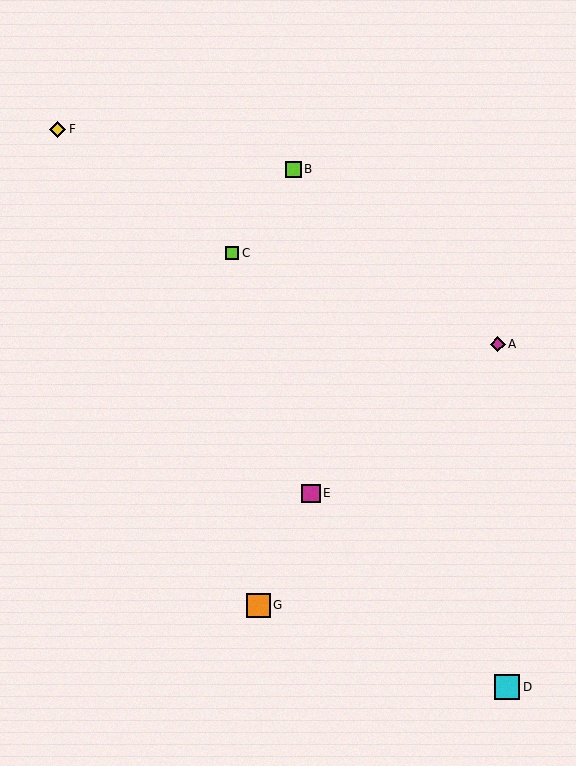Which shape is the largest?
The cyan square (labeled D) is the largest.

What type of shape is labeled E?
Shape E is a magenta square.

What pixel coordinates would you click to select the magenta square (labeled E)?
Click at (311, 493) to select the magenta square E.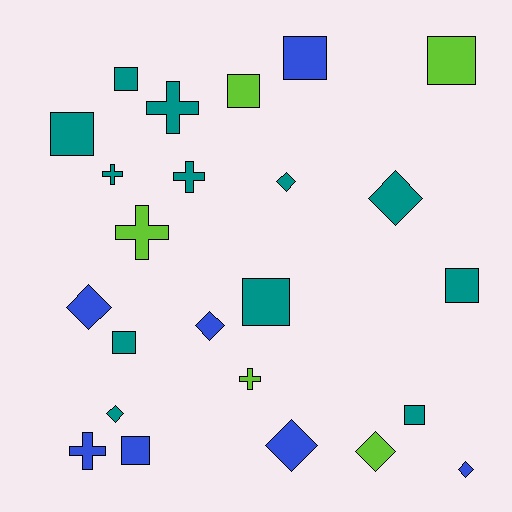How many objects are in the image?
There are 24 objects.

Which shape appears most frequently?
Square, with 10 objects.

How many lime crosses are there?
There are 2 lime crosses.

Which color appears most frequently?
Teal, with 12 objects.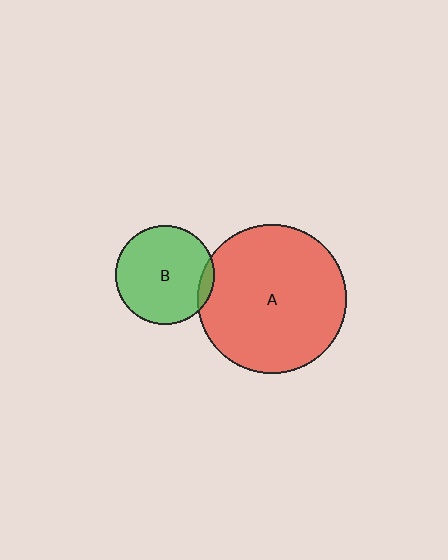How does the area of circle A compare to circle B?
Approximately 2.3 times.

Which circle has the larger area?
Circle A (red).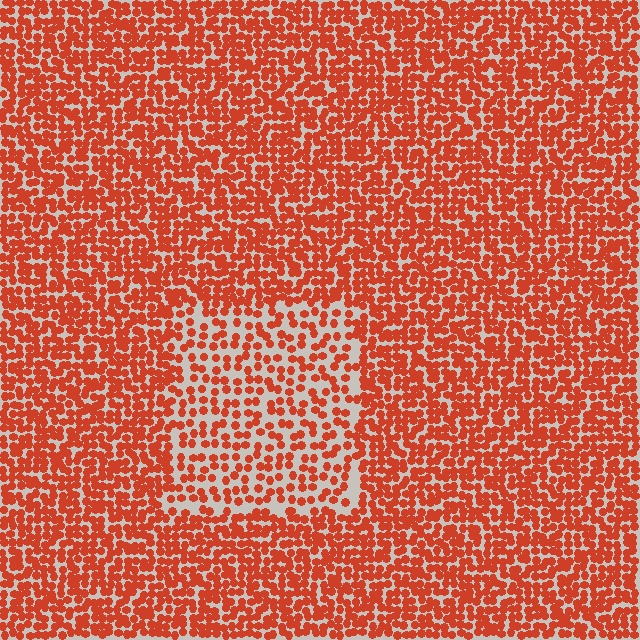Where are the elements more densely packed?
The elements are more densely packed outside the rectangle boundary.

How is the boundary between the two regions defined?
The boundary is defined by a change in element density (approximately 1.8x ratio). All elements are the same color, size, and shape.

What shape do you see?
I see a rectangle.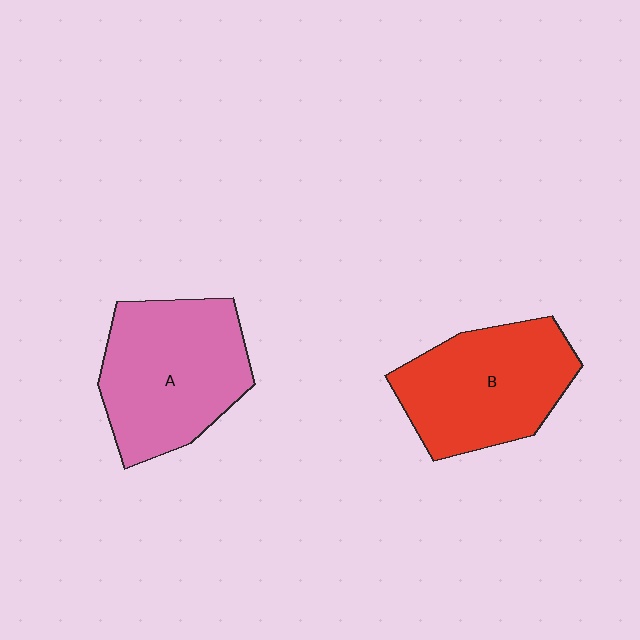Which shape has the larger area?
Shape A (pink).